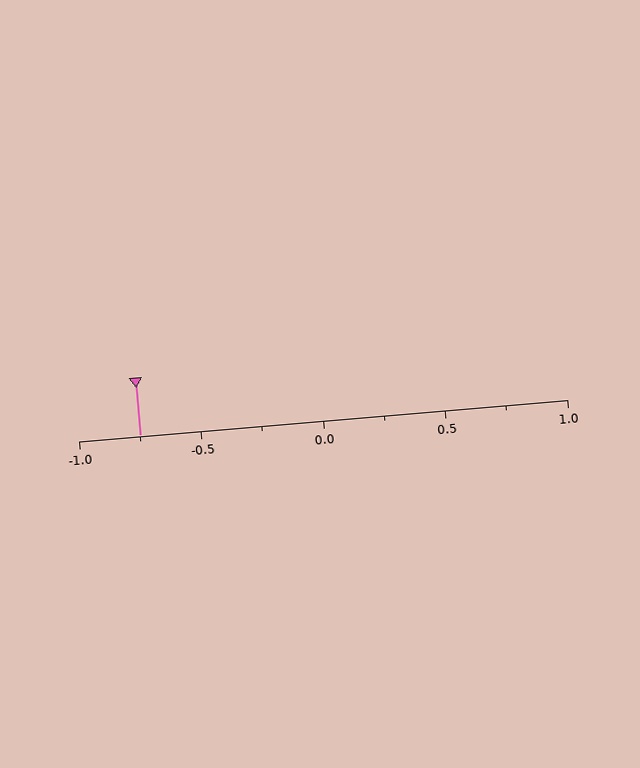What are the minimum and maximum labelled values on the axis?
The axis runs from -1.0 to 1.0.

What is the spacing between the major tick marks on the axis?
The major ticks are spaced 0.5 apart.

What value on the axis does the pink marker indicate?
The marker indicates approximately -0.75.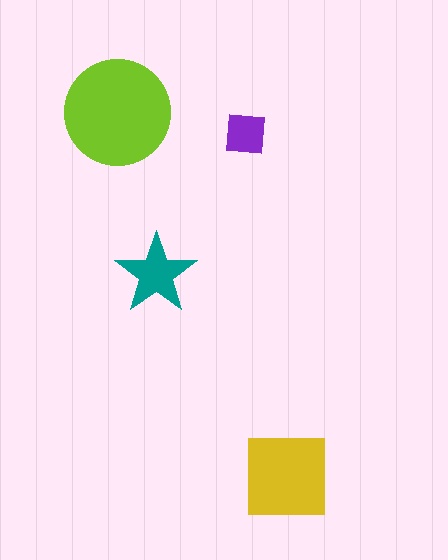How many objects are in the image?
There are 4 objects in the image.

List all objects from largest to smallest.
The lime circle, the yellow square, the teal star, the purple square.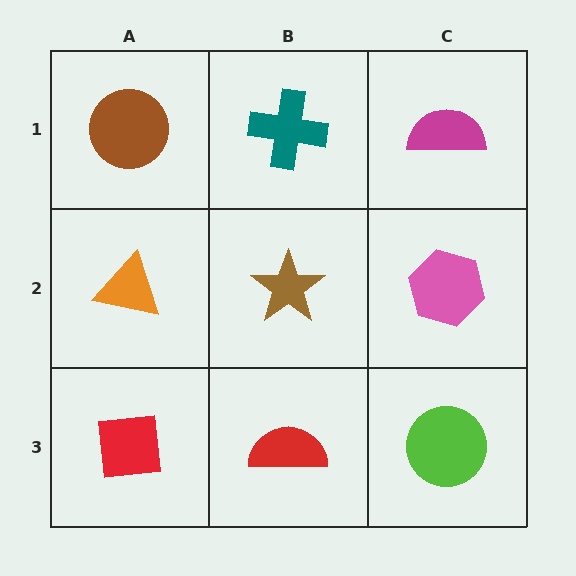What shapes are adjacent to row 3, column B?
A brown star (row 2, column B), a red square (row 3, column A), a lime circle (row 3, column C).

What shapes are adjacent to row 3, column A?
An orange triangle (row 2, column A), a red semicircle (row 3, column B).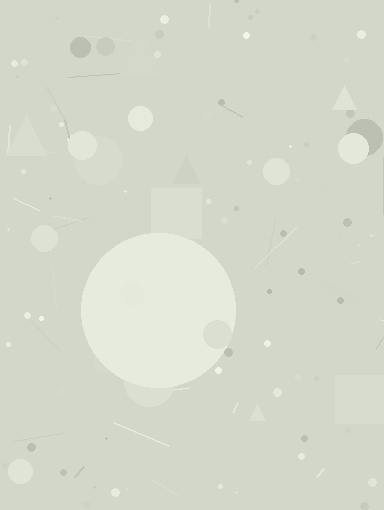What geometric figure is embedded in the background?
A circle is embedded in the background.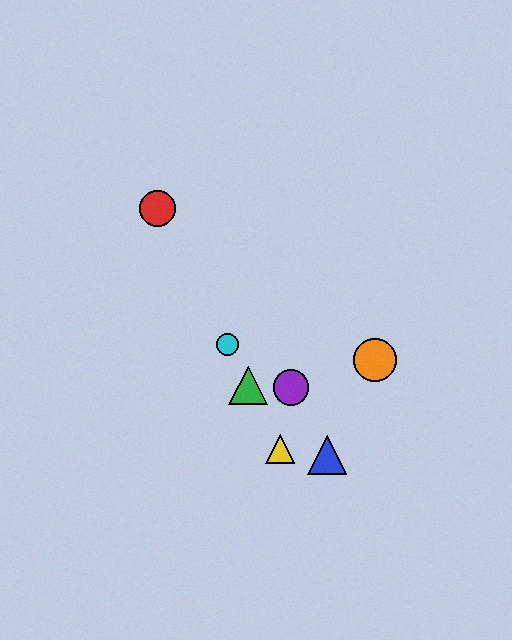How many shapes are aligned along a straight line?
4 shapes (the red circle, the green triangle, the yellow triangle, the cyan circle) are aligned along a straight line.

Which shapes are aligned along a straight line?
The red circle, the green triangle, the yellow triangle, the cyan circle are aligned along a straight line.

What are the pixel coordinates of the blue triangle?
The blue triangle is at (327, 455).